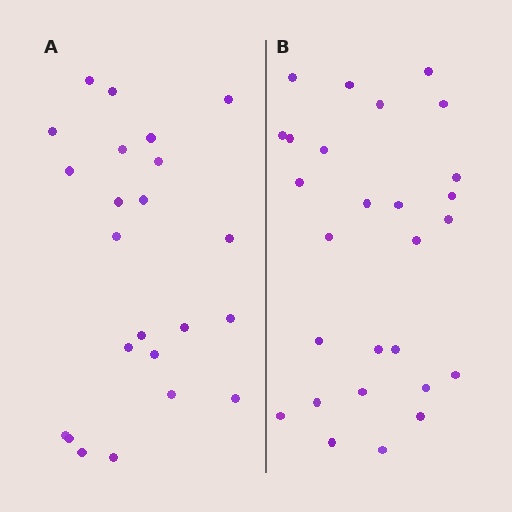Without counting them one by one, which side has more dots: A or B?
Region B (the right region) has more dots.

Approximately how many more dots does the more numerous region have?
Region B has about 4 more dots than region A.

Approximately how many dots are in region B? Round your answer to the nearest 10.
About 30 dots. (The exact count is 27, which rounds to 30.)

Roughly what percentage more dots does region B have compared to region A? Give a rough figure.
About 15% more.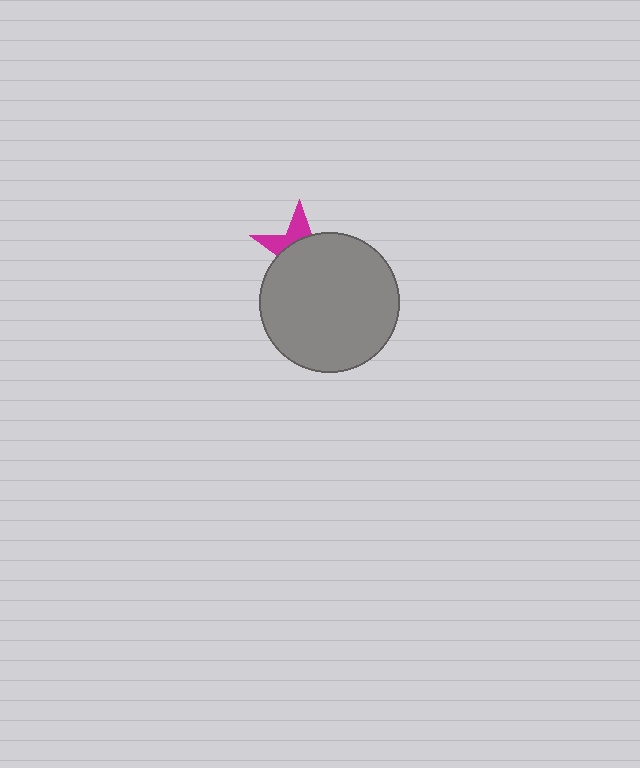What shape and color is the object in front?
The object in front is a gray circle.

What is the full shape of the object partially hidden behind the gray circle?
The partially hidden object is a magenta star.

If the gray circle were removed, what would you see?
You would see the complete magenta star.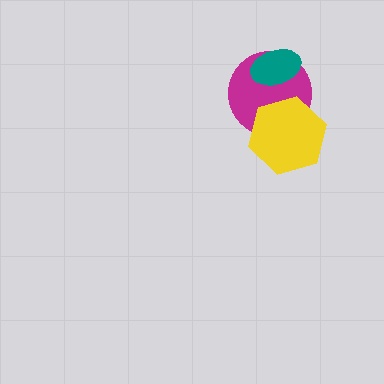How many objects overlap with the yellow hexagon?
1 object overlaps with the yellow hexagon.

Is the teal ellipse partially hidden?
No, no other shape covers it.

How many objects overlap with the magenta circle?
2 objects overlap with the magenta circle.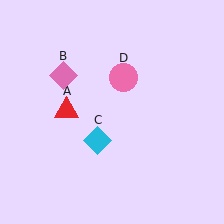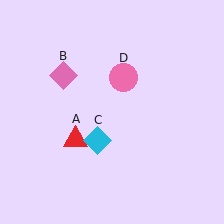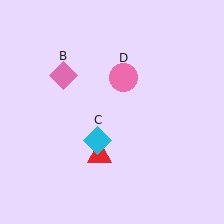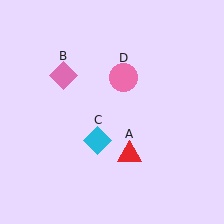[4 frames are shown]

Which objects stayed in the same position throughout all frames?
Pink diamond (object B) and cyan diamond (object C) and pink circle (object D) remained stationary.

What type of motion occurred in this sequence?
The red triangle (object A) rotated counterclockwise around the center of the scene.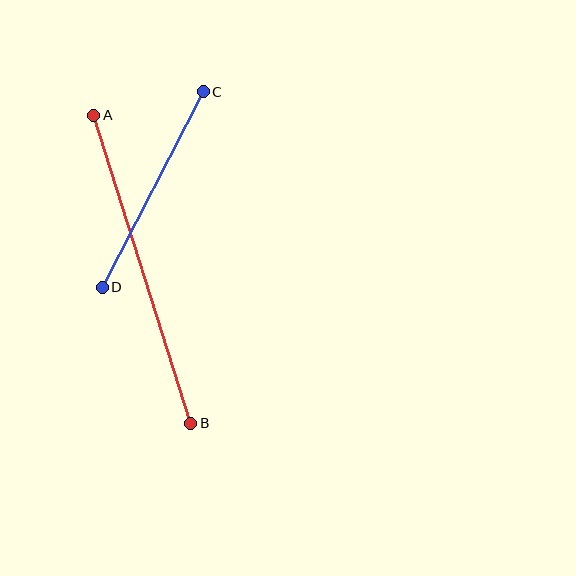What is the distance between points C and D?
The distance is approximately 220 pixels.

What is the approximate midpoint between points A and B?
The midpoint is at approximately (142, 269) pixels.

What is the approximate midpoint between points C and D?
The midpoint is at approximately (153, 189) pixels.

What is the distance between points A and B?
The distance is approximately 323 pixels.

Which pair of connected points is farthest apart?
Points A and B are farthest apart.